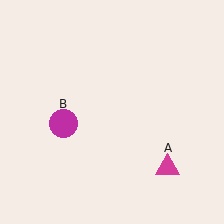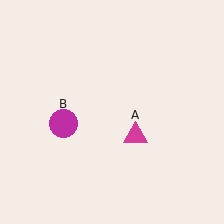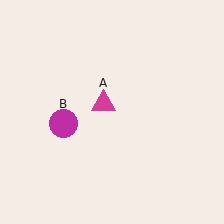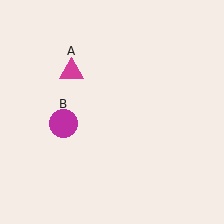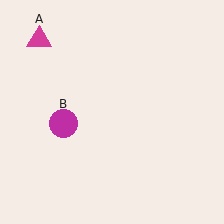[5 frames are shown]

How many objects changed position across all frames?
1 object changed position: magenta triangle (object A).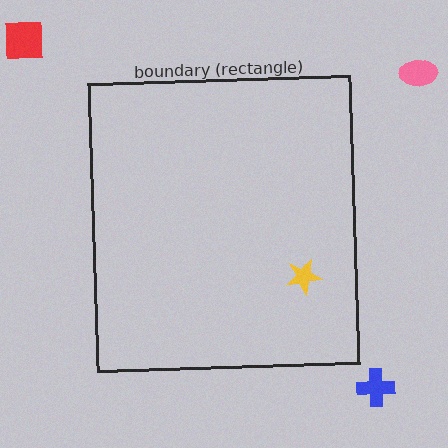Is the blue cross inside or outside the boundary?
Outside.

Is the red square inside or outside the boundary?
Outside.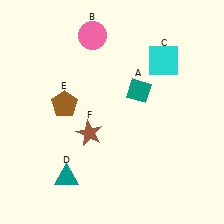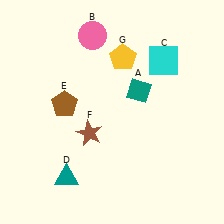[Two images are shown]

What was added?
A yellow pentagon (G) was added in Image 2.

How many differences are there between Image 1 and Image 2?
There is 1 difference between the two images.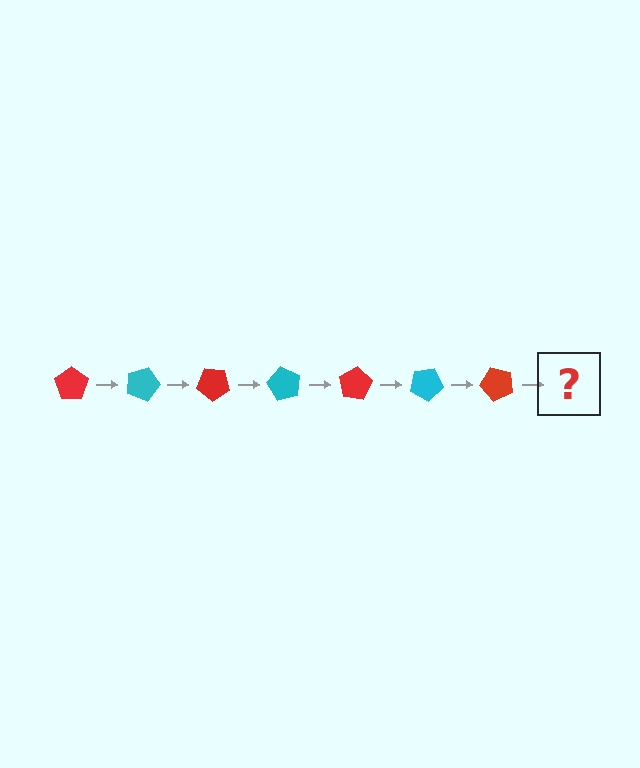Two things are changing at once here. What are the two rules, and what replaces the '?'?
The two rules are that it rotates 20 degrees each step and the color cycles through red and cyan. The '?' should be a cyan pentagon, rotated 140 degrees from the start.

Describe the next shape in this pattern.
It should be a cyan pentagon, rotated 140 degrees from the start.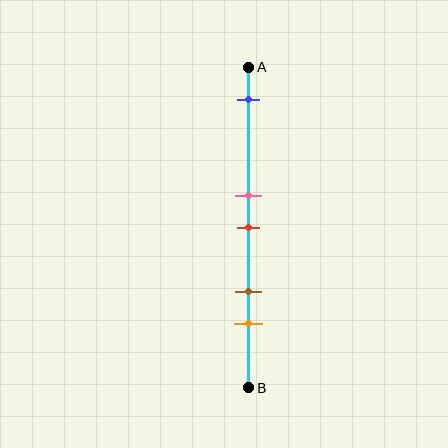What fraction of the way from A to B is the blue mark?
The blue mark is approximately 10% (0.1) of the way from A to B.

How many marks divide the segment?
There are 5 marks dividing the segment.